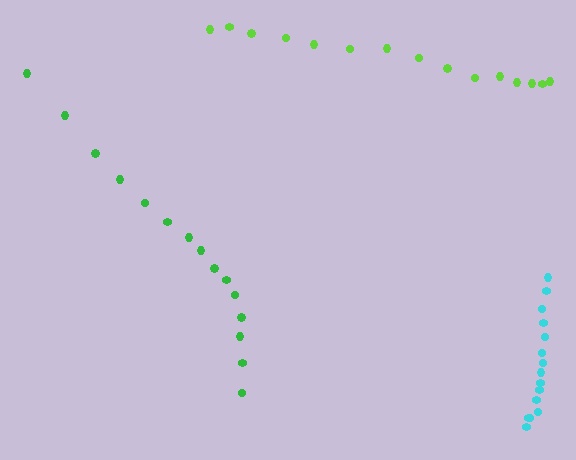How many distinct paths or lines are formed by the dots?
There are 3 distinct paths.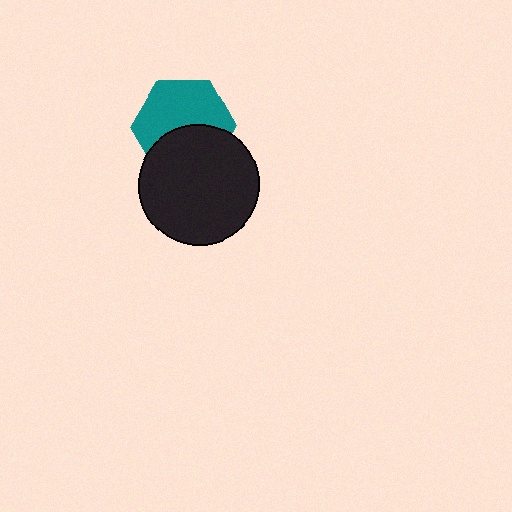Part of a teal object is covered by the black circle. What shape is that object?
It is a hexagon.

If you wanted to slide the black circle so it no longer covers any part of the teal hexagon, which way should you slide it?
Slide it down — that is the most direct way to separate the two shapes.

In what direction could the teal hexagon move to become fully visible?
The teal hexagon could move up. That would shift it out from behind the black circle entirely.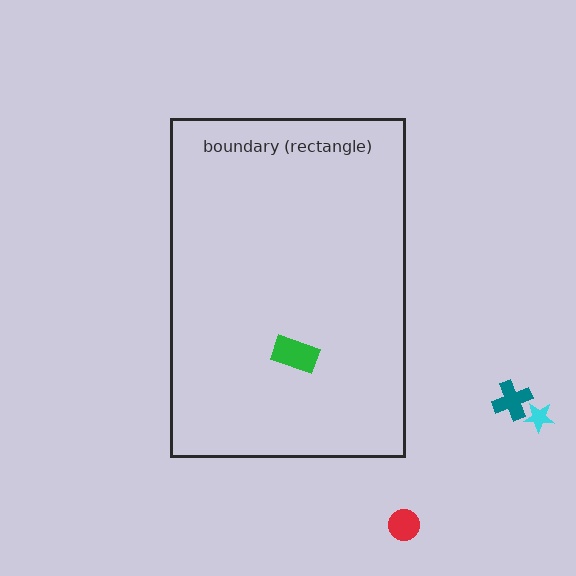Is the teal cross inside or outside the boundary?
Outside.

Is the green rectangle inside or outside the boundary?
Inside.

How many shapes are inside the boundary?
1 inside, 3 outside.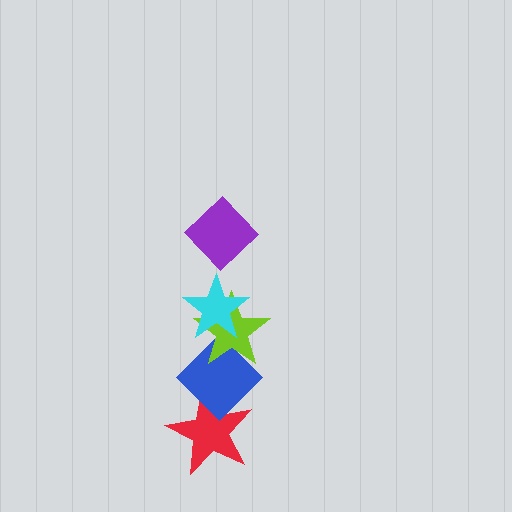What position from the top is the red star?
The red star is 5th from the top.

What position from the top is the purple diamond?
The purple diamond is 1st from the top.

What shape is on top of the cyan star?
The purple diamond is on top of the cyan star.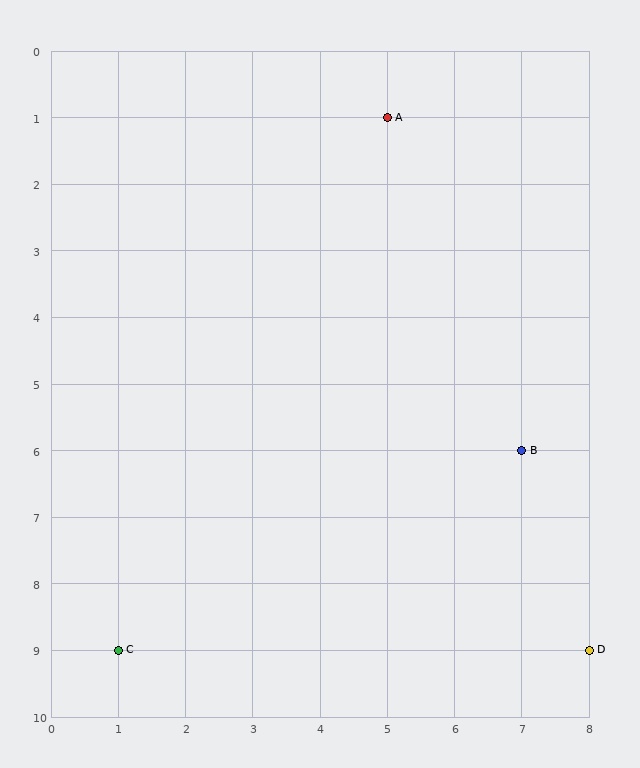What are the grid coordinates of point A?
Point A is at grid coordinates (5, 1).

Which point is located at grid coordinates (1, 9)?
Point C is at (1, 9).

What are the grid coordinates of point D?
Point D is at grid coordinates (8, 9).